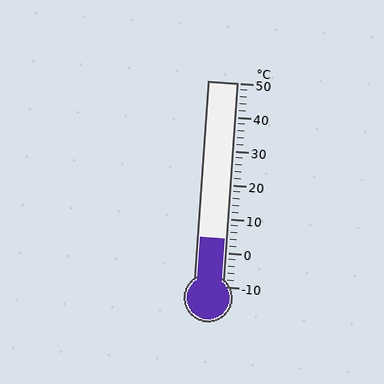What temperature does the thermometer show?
The thermometer shows approximately 4°C.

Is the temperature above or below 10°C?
The temperature is below 10°C.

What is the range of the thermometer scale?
The thermometer scale ranges from -10°C to 50°C.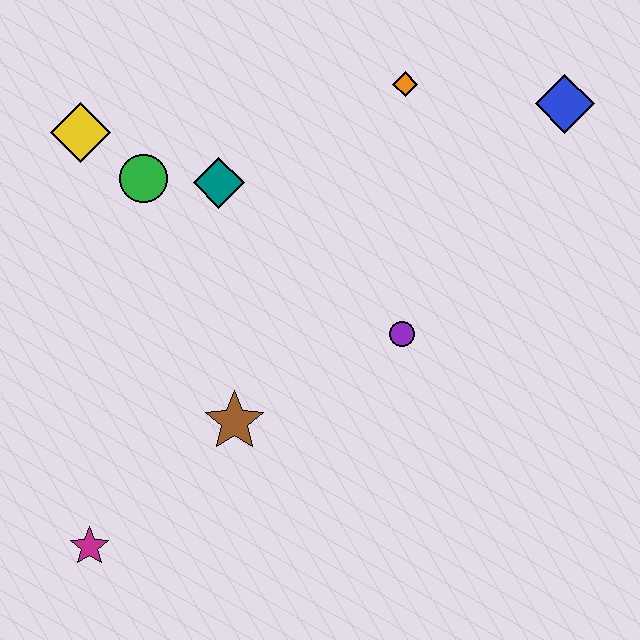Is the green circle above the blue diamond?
No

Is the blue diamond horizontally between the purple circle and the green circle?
No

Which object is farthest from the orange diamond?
The magenta star is farthest from the orange diamond.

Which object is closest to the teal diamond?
The green circle is closest to the teal diamond.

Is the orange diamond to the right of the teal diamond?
Yes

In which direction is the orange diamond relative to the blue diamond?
The orange diamond is to the left of the blue diamond.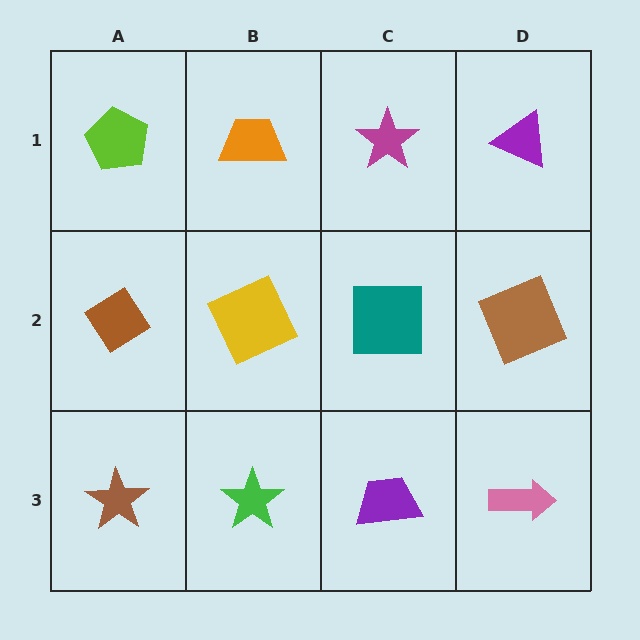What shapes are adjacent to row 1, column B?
A yellow square (row 2, column B), a lime pentagon (row 1, column A), a magenta star (row 1, column C).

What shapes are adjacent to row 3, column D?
A brown square (row 2, column D), a purple trapezoid (row 3, column C).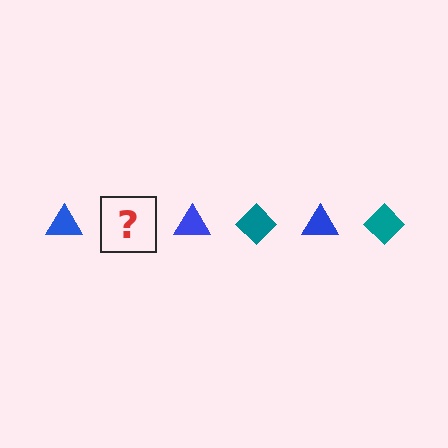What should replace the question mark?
The question mark should be replaced with a teal diamond.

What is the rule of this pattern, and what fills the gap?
The rule is that the pattern alternates between blue triangle and teal diamond. The gap should be filled with a teal diamond.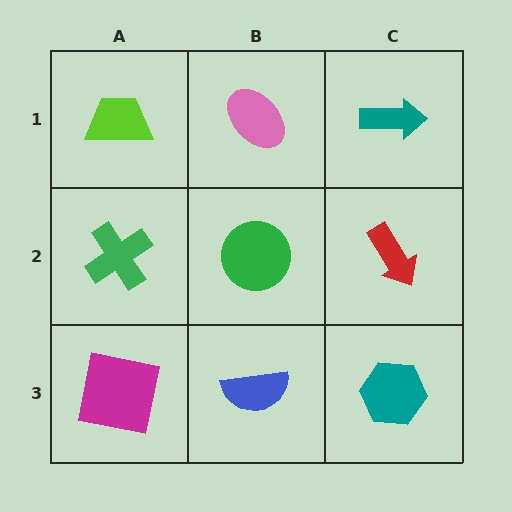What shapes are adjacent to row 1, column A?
A green cross (row 2, column A), a pink ellipse (row 1, column B).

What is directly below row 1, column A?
A green cross.